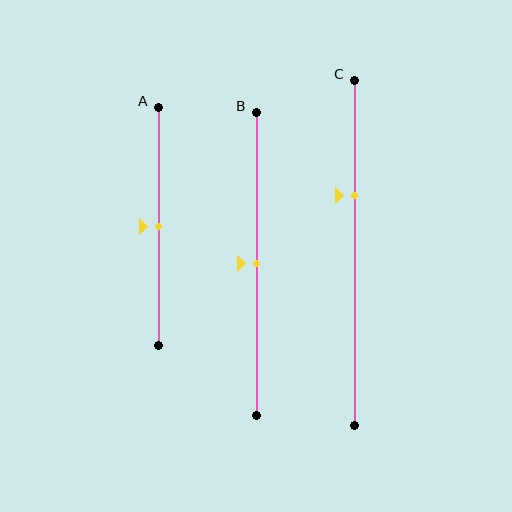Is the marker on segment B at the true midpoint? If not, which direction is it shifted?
Yes, the marker on segment B is at the true midpoint.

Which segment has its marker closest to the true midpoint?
Segment A has its marker closest to the true midpoint.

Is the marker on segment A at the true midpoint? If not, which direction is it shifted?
Yes, the marker on segment A is at the true midpoint.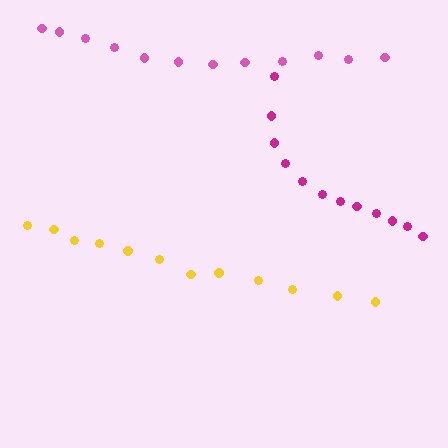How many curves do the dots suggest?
There are 3 distinct paths.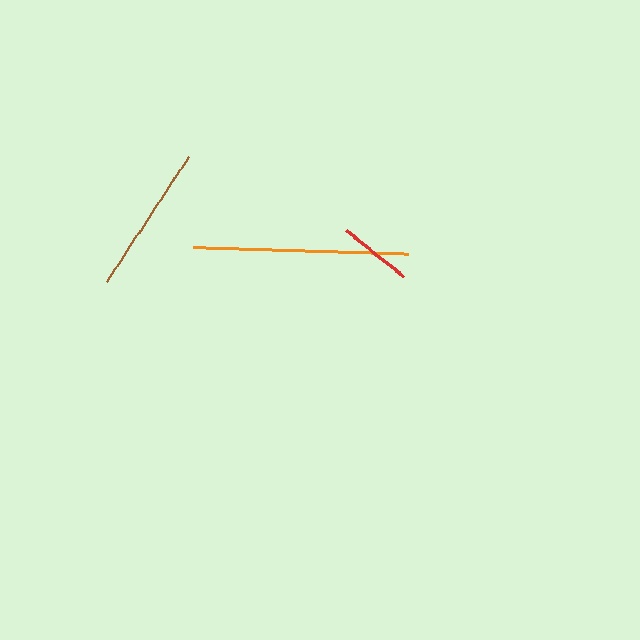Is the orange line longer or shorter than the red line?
The orange line is longer than the red line.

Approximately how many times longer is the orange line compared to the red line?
The orange line is approximately 2.9 times the length of the red line.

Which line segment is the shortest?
The red line is the shortest at approximately 75 pixels.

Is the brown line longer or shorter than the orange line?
The orange line is longer than the brown line.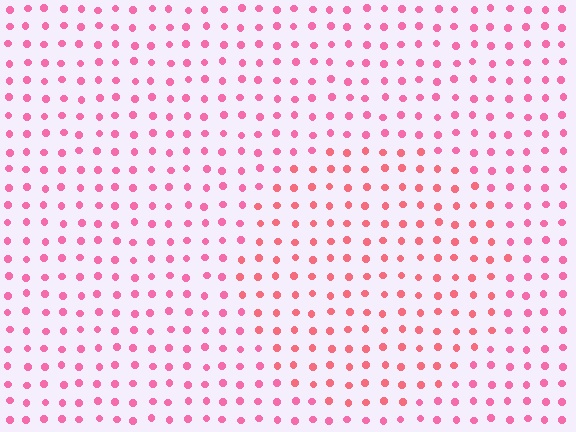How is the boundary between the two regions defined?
The boundary is defined purely by a slight shift in hue (about 20 degrees). Spacing, size, and orientation are identical on both sides.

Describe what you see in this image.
The image is filled with small pink elements in a uniform arrangement. A circle-shaped region is visible where the elements are tinted to a slightly different hue, forming a subtle color boundary.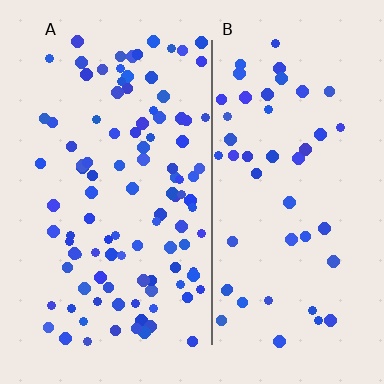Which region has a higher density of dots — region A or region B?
A (the left).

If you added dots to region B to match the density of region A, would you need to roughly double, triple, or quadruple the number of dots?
Approximately double.